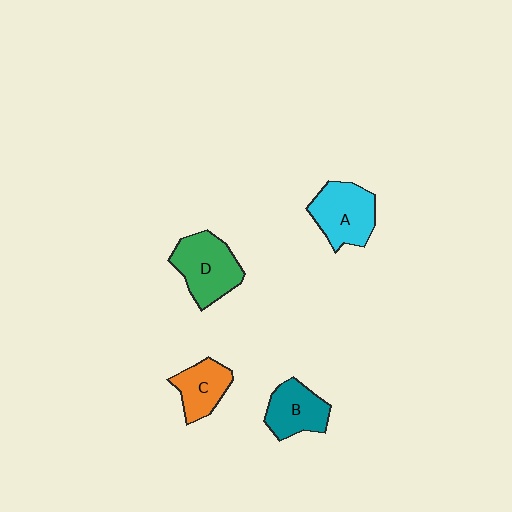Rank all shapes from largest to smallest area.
From largest to smallest: D (green), A (cyan), B (teal), C (orange).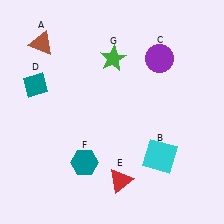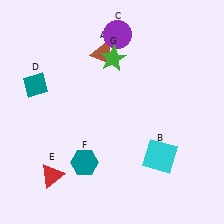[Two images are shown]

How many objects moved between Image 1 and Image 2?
3 objects moved between the two images.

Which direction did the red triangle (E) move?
The red triangle (E) moved left.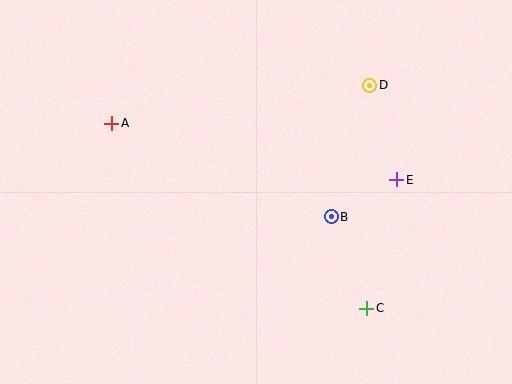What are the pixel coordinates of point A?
Point A is at (112, 123).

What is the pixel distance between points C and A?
The distance between C and A is 315 pixels.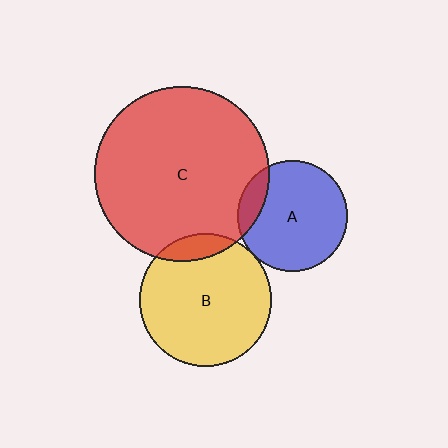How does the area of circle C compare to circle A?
Approximately 2.5 times.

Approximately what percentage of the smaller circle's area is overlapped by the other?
Approximately 10%.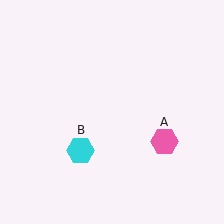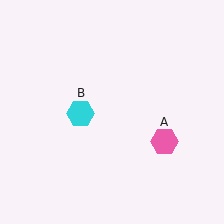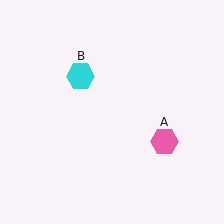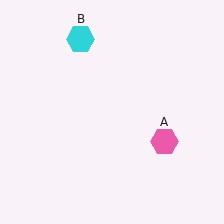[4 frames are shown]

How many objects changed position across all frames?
1 object changed position: cyan hexagon (object B).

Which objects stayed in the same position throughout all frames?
Pink hexagon (object A) remained stationary.